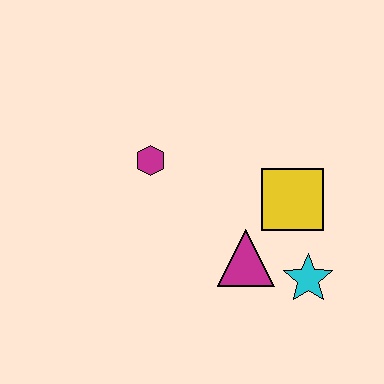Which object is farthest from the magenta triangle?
The magenta hexagon is farthest from the magenta triangle.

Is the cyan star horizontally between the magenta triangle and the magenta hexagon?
No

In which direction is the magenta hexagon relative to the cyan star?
The magenta hexagon is to the left of the cyan star.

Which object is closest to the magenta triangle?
The cyan star is closest to the magenta triangle.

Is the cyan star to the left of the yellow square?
No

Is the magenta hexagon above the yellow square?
Yes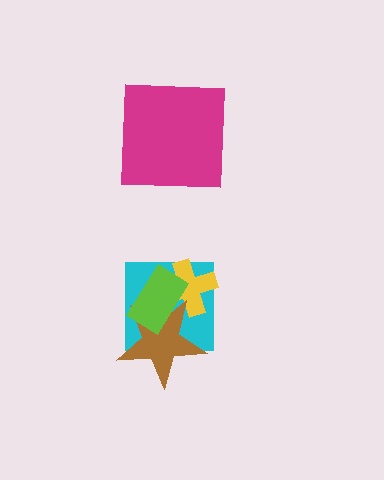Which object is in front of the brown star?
The lime rectangle is in front of the brown star.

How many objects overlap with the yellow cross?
3 objects overlap with the yellow cross.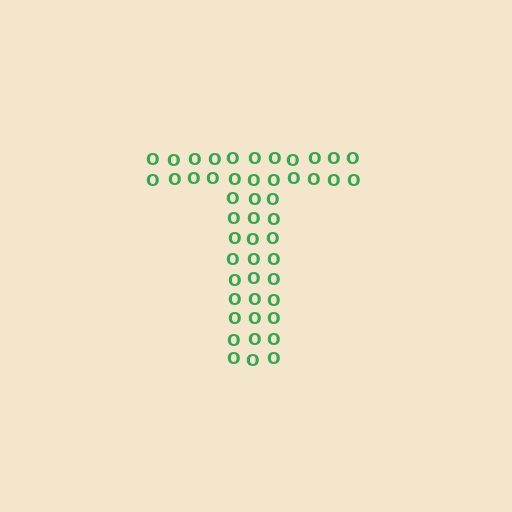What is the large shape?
The large shape is the letter T.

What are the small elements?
The small elements are letter O's.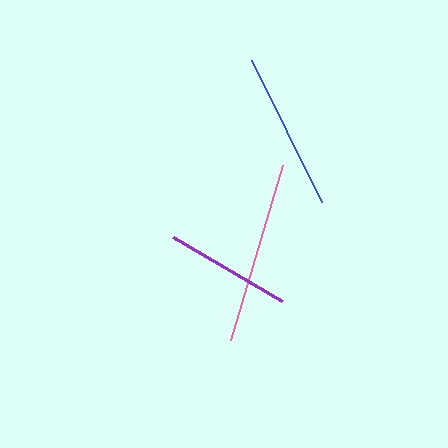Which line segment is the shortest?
The purple line is the shortest at approximately 126 pixels.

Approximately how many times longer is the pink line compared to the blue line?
The pink line is approximately 1.2 times the length of the blue line.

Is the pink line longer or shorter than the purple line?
The pink line is longer than the purple line.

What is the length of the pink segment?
The pink segment is approximately 183 pixels long.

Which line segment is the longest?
The pink line is the longest at approximately 183 pixels.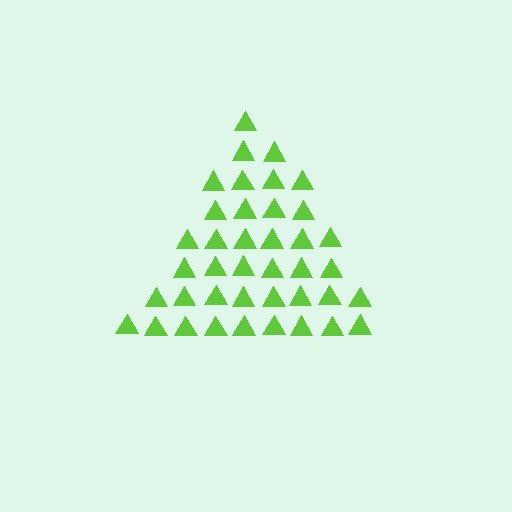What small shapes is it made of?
It is made of small triangles.